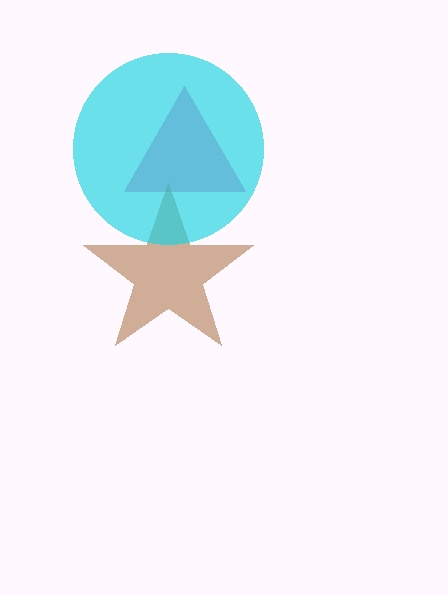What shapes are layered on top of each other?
The layered shapes are: a magenta triangle, a brown star, a cyan circle.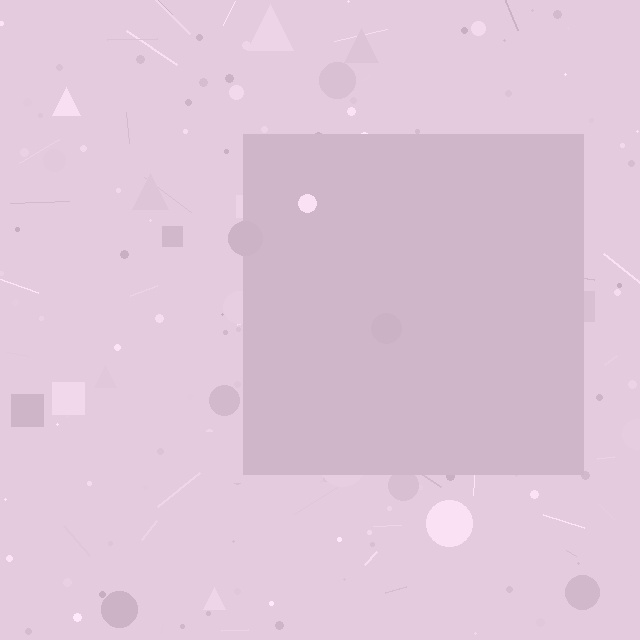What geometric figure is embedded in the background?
A square is embedded in the background.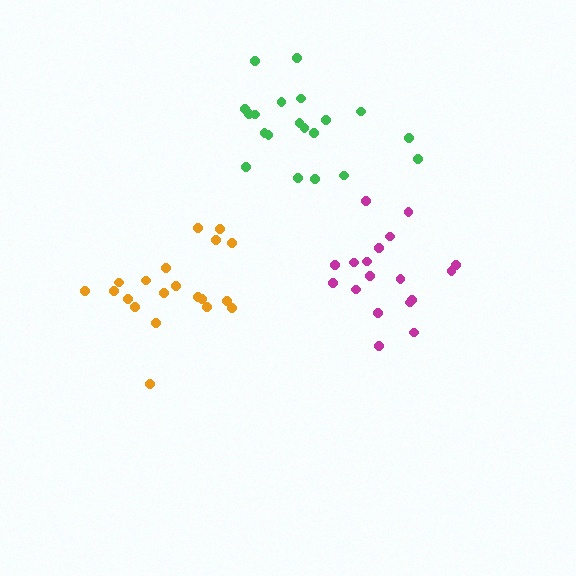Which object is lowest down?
The orange cluster is bottommost.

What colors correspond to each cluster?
The clusters are colored: green, orange, magenta.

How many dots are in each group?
Group 1: 20 dots, Group 2: 20 dots, Group 3: 18 dots (58 total).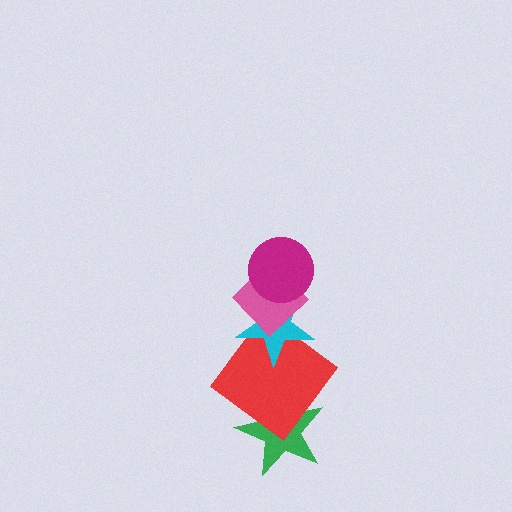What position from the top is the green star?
The green star is 5th from the top.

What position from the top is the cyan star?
The cyan star is 3rd from the top.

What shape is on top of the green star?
The red diamond is on top of the green star.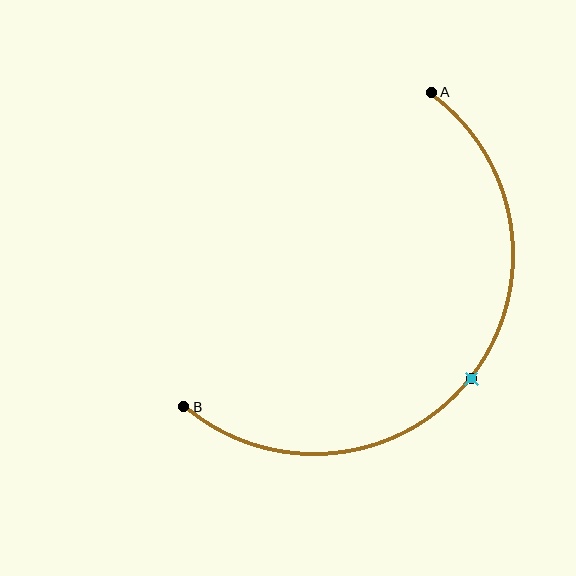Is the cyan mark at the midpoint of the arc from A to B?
Yes. The cyan mark lies on the arc at equal arc-length from both A and B — it is the arc midpoint.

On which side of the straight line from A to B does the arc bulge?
The arc bulges below and to the right of the straight line connecting A and B.